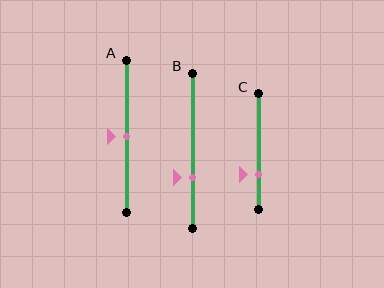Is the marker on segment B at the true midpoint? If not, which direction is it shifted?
No, the marker on segment B is shifted downward by about 17% of the segment length.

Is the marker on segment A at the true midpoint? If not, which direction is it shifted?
Yes, the marker on segment A is at the true midpoint.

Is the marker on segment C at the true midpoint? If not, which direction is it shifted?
No, the marker on segment C is shifted downward by about 20% of the segment length.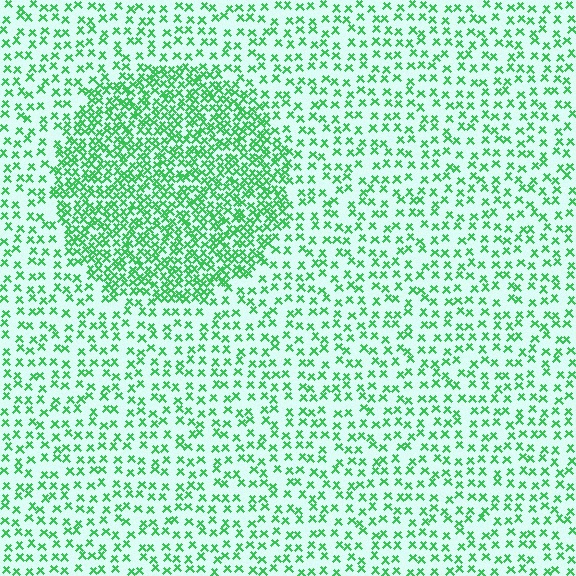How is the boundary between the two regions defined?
The boundary is defined by a change in element density (approximately 2.4x ratio). All elements are the same color, size, and shape.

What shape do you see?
I see a circle.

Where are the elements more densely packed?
The elements are more densely packed inside the circle boundary.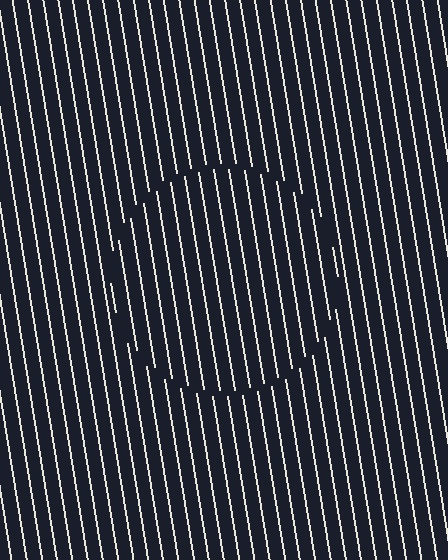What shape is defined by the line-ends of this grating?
An illusory circle. The interior of the shape contains the same grating, shifted by half a period — the contour is defined by the phase discontinuity where line-ends from the inner and outer gratings abut.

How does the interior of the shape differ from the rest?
The interior of the shape contains the same grating, shifted by half a period — the contour is defined by the phase discontinuity where line-ends from the inner and outer gratings abut.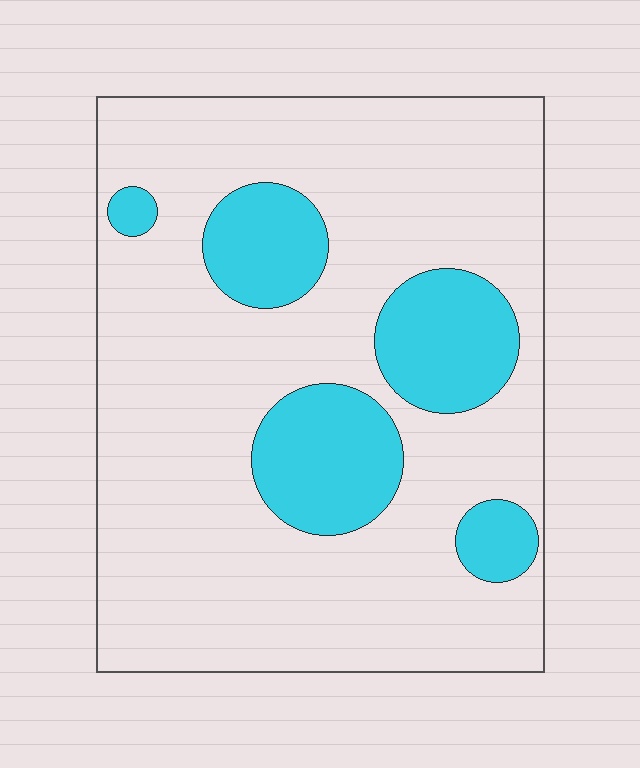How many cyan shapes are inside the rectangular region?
5.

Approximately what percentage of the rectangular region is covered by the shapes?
Approximately 20%.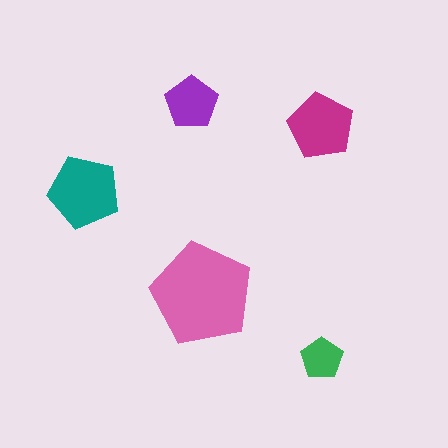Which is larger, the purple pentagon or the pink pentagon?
The pink one.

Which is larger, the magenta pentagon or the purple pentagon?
The magenta one.